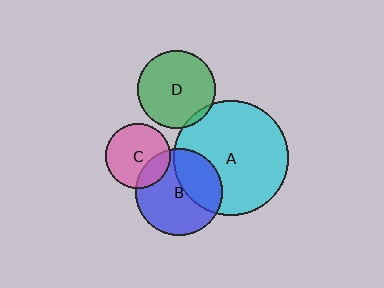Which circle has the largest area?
Circle A (cyan).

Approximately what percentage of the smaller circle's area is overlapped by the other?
Approximately 35%.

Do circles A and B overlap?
Yes.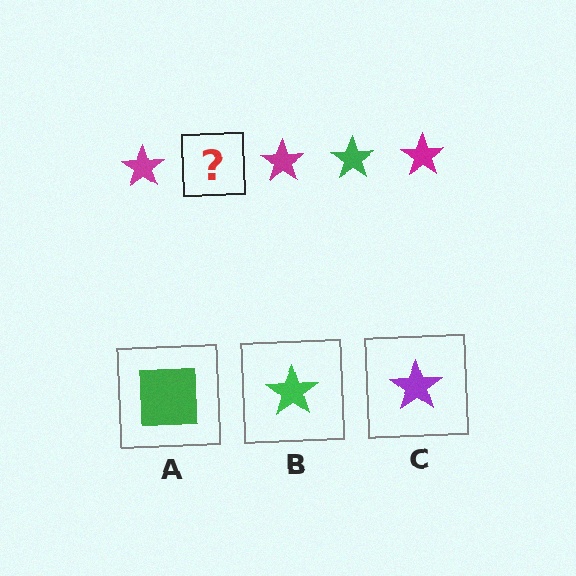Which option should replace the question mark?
Option B.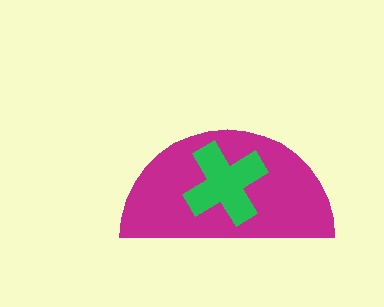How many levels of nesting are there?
2.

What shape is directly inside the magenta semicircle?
The green cross.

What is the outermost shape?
The magenta semicircle.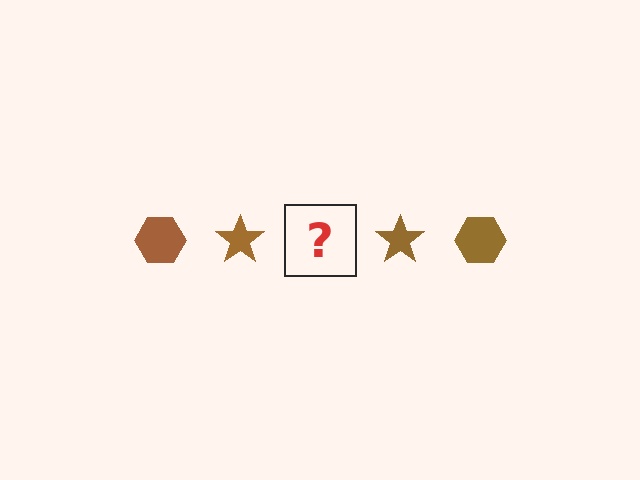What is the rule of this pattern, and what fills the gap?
The rule is that the pattern cycles through hexagon, star shapes in brown. The gap should be filled with a brown hexagon.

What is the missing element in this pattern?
The missing element is a brown hexagon.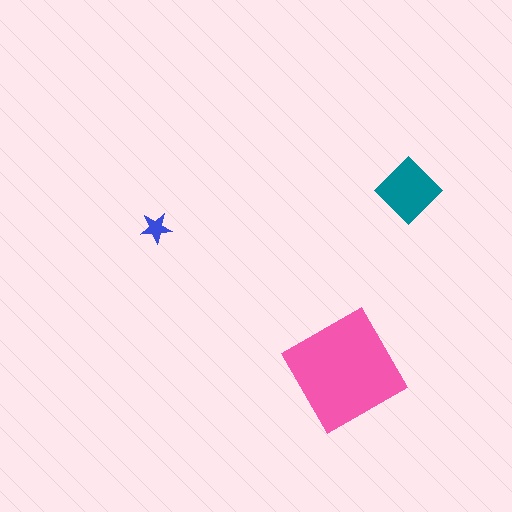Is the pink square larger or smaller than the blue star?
Larger.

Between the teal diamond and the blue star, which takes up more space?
The teal diamond.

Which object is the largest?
The pink square.